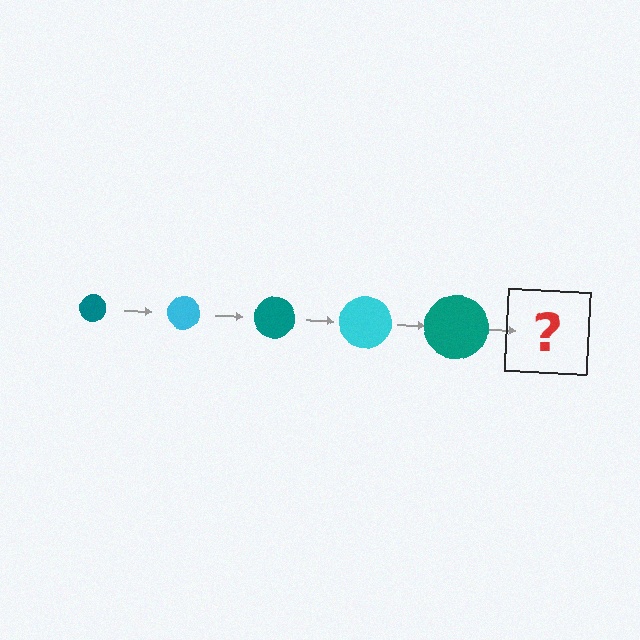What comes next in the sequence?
The next element should be a cyan circle, larger than the previous one.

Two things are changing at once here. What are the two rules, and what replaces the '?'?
The two rules are that the circle grows larger each step and the color cycles through teal and cyan. The '?' should be a cyan circle, larger than the previous one.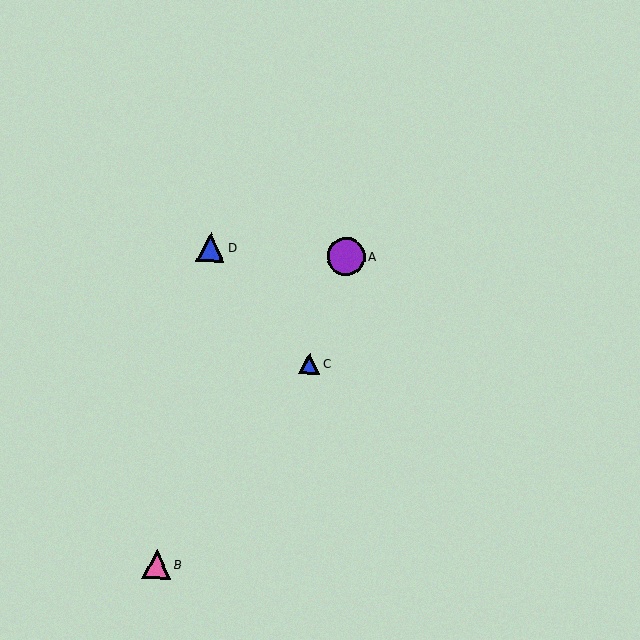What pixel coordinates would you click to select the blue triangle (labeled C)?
Click at (309, 363) to select the blue triangle C.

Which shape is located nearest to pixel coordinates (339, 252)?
The purple circle (labeled A) at (346, 256) is nearest to that location.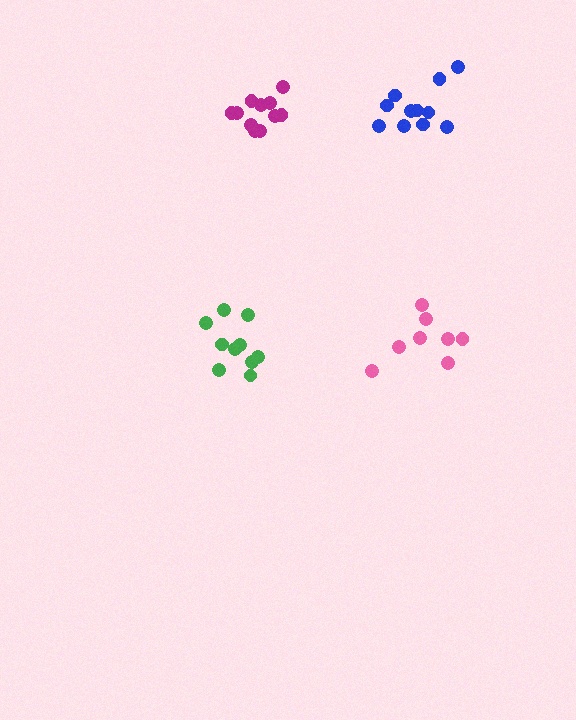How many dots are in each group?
Group 1: 8 dots, Group 2: 11 dots, Group 3: 10 dots, Group 4: 11 dots (40 total).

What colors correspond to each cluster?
The clusters are colored: pink, magenta, green, blue.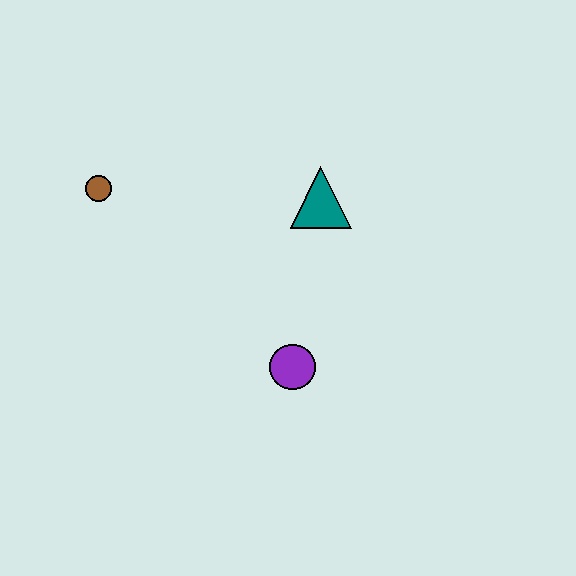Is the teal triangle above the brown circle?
No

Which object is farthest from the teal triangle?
The brown circle is farthest from the teal triangle.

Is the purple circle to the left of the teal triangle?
Yes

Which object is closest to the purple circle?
The teal triangle is closest to the purple circle.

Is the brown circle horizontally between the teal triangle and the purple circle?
No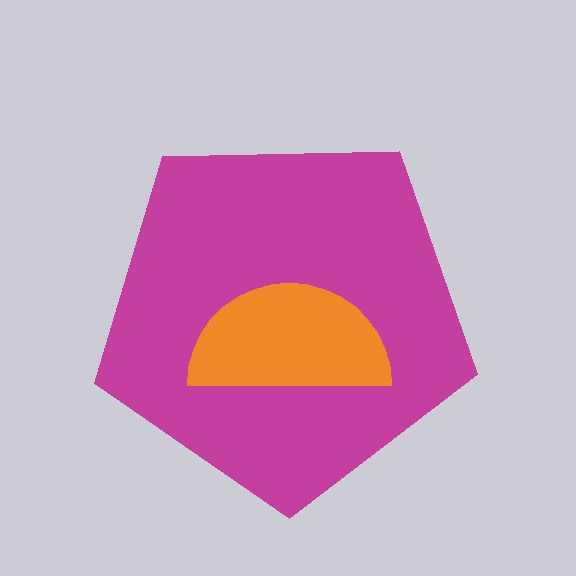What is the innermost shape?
The orange semicircle.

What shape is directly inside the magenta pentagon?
The orange semicircle.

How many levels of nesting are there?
2.